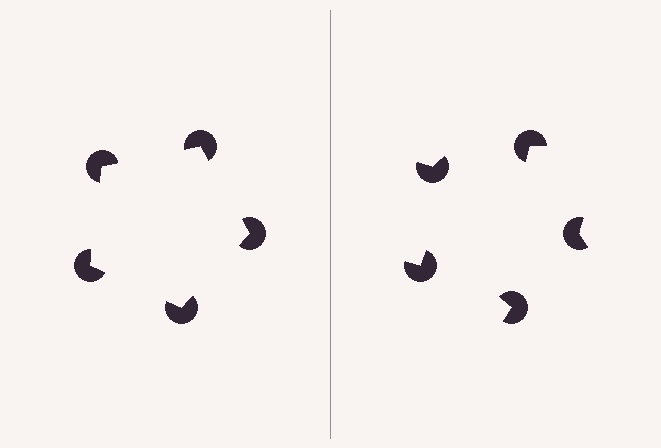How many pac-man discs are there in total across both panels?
10 — 5 on each side.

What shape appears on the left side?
An illusory pentagon.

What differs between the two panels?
The pac-man discs are positioned identically on both sides; only the wedge orientations differ. On the left they align to a pentagon; on the right they are misaligned.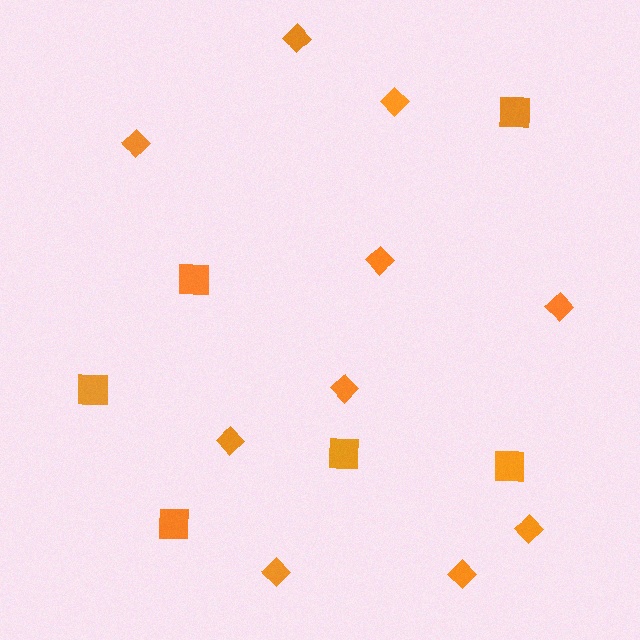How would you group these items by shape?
There are 2 groups: one group of diamonds (10) and one group of squares (6).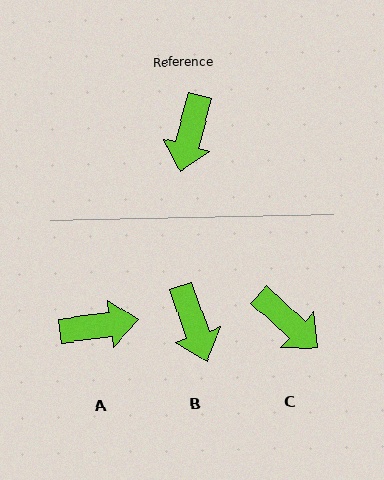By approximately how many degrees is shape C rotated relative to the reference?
Approximately 62 degrees counter-clockwise.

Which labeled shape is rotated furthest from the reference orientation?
A, about 112 degrees away.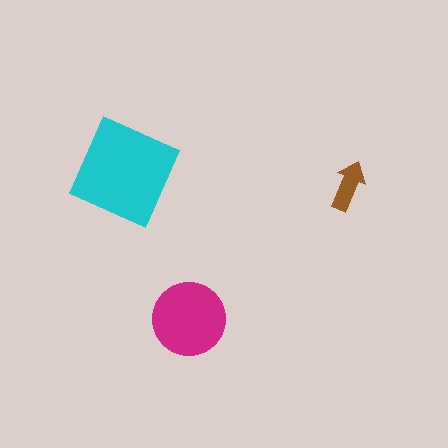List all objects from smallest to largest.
The brown arrow, the magenta circle, the cyan diamond.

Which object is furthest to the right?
The brown arrow is rightmost.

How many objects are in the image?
There are 3 objects in the image.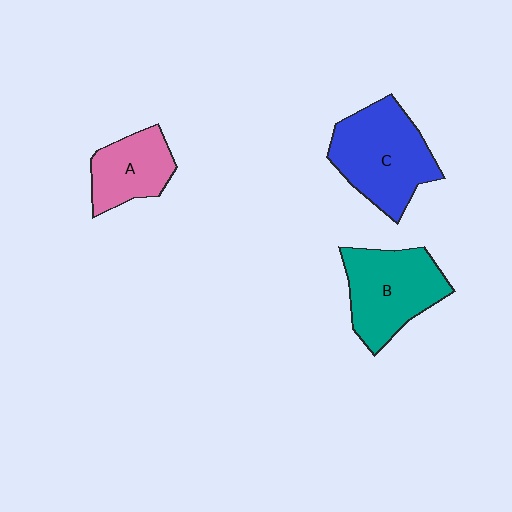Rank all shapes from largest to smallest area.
From largest to smallest: C (blue), B (teal), A (pink).